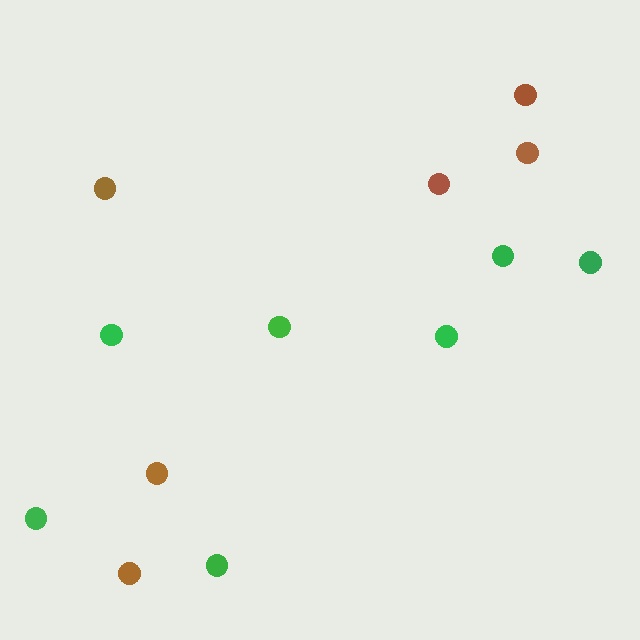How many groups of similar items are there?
There are 2 groups: one group of brown circles (6) and one group of green circles (7).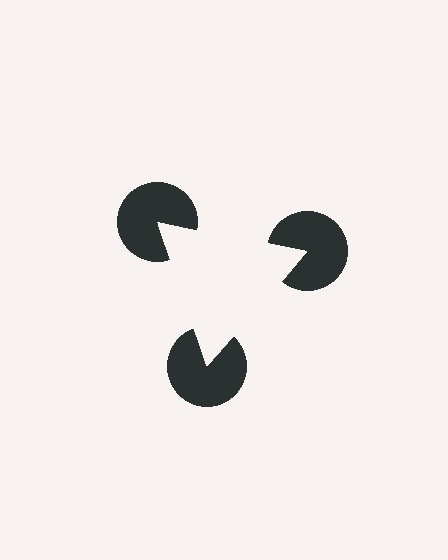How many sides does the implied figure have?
3 sides.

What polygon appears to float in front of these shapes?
An illusory triangle — its edges are inferred from the aligned wedge cuts in the pac-man discs, not physically drawn.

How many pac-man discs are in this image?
There are 3 — one at each vertex of the illusory triangle.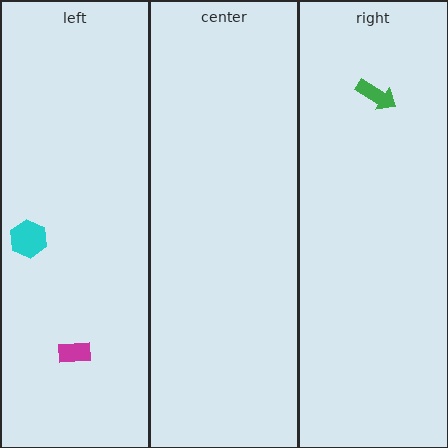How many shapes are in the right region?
1.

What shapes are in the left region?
The cyan hexagon, the magenta rectangle.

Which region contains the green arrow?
The right region.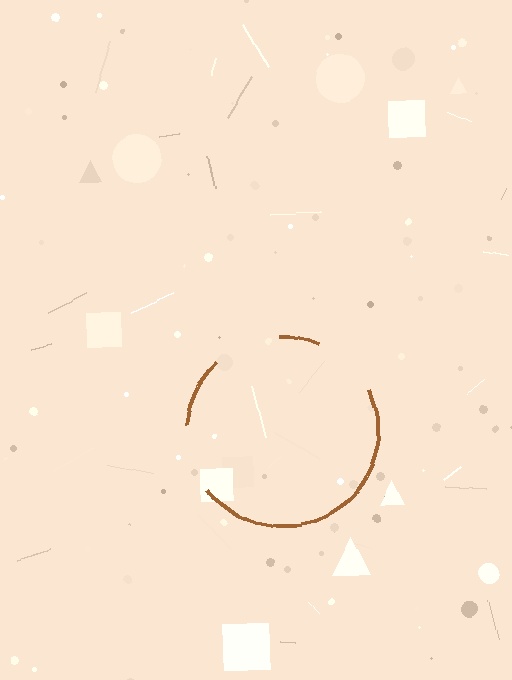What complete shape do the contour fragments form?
The contour fragments form a circle.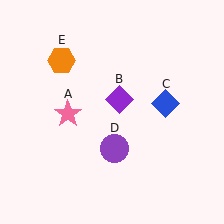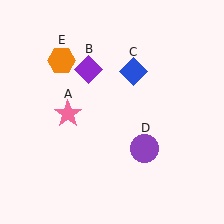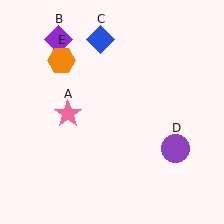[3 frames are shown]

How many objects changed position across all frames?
3 objects changed position: purple diamond (object B), blue diamond (object C), purple circle (object D).